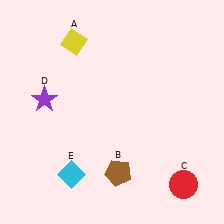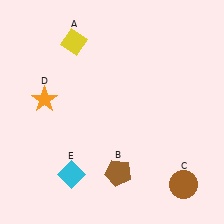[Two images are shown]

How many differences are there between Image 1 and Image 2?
There are 2 differences between the two images.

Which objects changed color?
C changed from red to brown. D changed from purple to orange.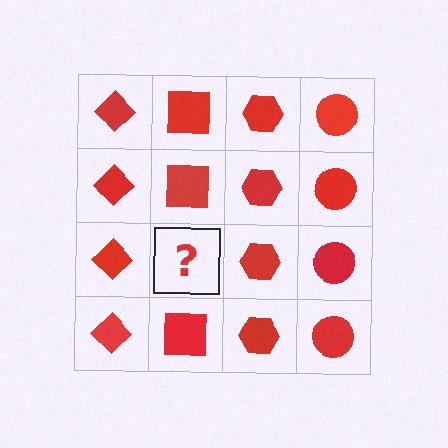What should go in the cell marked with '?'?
The missing cell should contain a red square.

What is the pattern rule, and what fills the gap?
The rule is that each column has a consistent shape. The gap should be filled with a red square.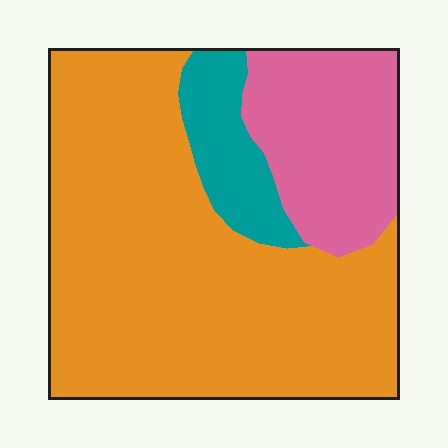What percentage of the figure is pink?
Pink takes up about one fifth (1/5) of the figure.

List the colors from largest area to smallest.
From largest to smallest: orange, pink, teal.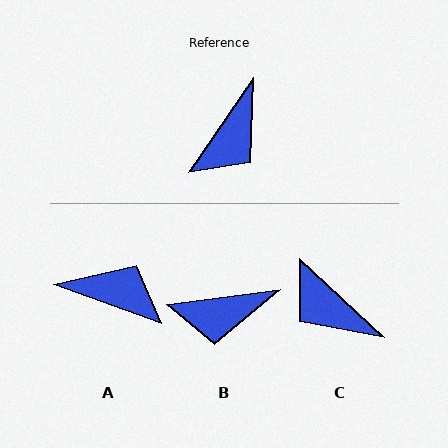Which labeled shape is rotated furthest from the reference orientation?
A, about 104 degrees away.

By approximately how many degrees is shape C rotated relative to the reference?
Approximately 99 degrees clockwise.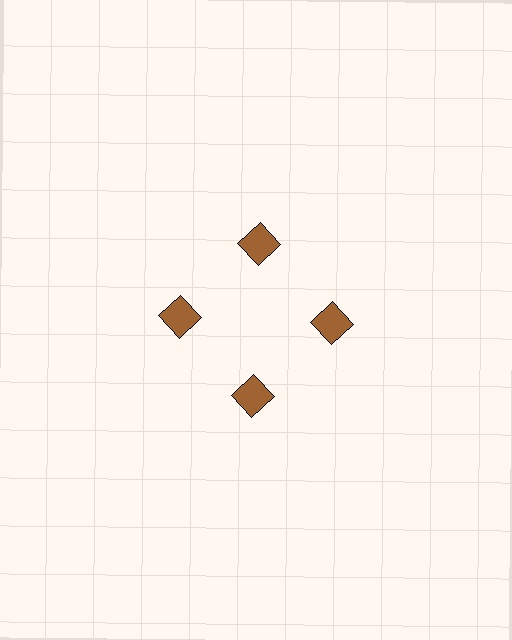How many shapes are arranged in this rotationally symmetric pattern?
There are 4 shapes, arranged in 4 groups of 1.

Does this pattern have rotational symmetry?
Yes, this pattern has 4-fold rotational symmetry. It looks the same after rotating 90 degrees around the center.